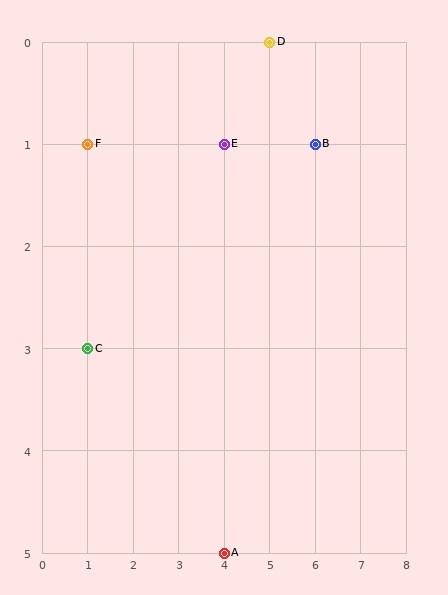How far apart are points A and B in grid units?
Points A and B are 2 columns and 4 rows apart (about 4.5 grid units diagonally).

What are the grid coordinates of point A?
Point A is at grid coordinates (4, 5).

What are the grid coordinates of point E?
Point E is at grid coordinates (4, 1).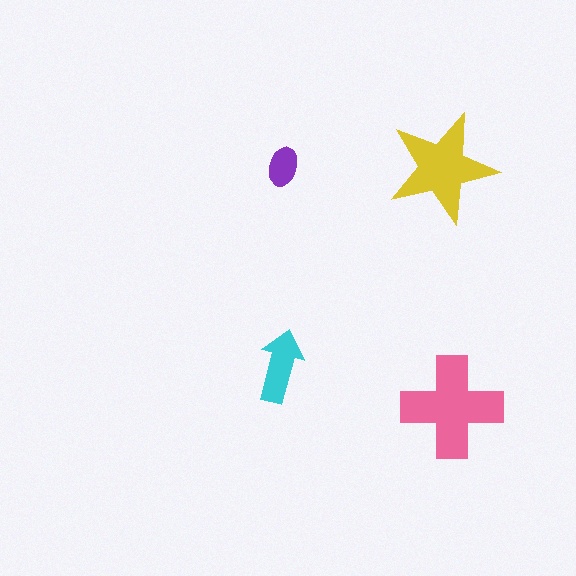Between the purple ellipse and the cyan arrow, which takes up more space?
The cyan arrow.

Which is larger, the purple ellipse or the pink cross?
The pink cross.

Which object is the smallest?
The purple ellipse.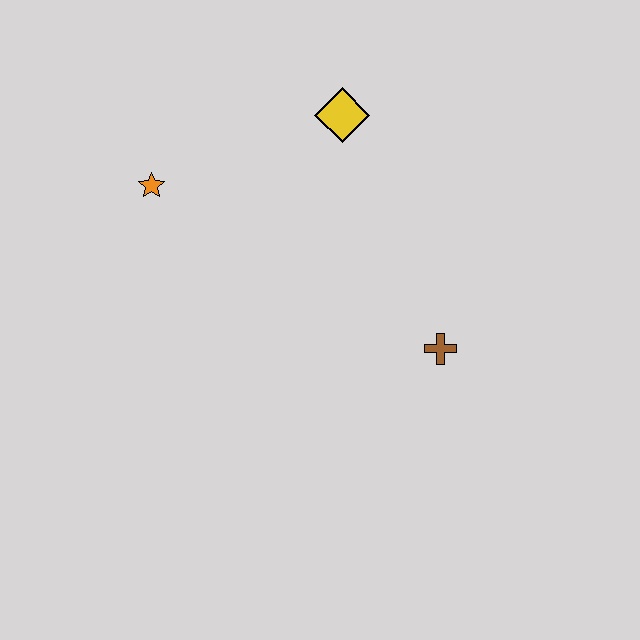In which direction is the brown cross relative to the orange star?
The brown cross is to the right of the orange star.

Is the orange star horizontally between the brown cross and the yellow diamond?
No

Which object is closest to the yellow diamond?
The orange star is closest to the yellow diamond.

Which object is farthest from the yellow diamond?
The brown cross is farthest from the yellow diamond.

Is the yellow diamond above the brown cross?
Yes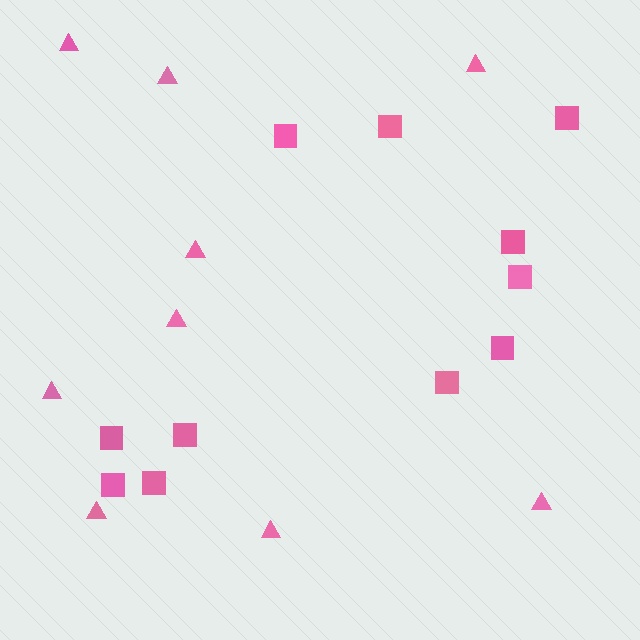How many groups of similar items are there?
There are 2 groups: one group of squares (11) and one group of triangles (9).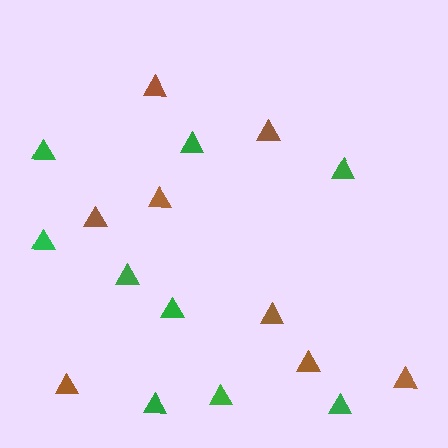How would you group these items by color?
There are 2 groups: one group of green triangles (9) and one group of brown triangles (8).